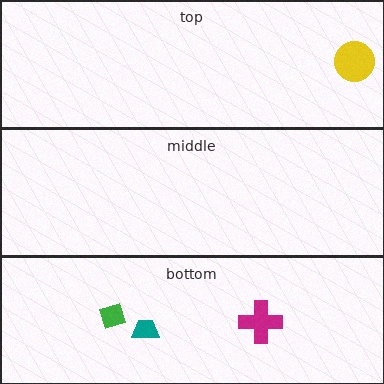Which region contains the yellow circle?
The top region.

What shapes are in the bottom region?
The green diamond, the teal trapezoid, the magenta cross.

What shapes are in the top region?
The yellow circle.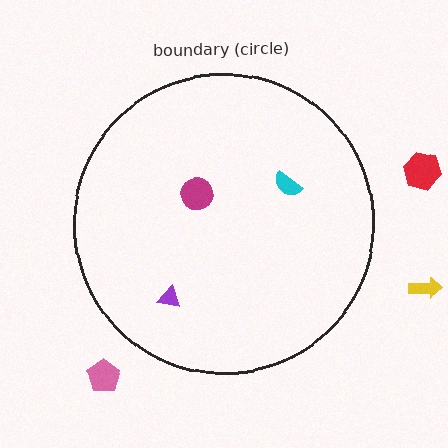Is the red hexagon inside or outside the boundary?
Outside.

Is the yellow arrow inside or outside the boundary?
Outside.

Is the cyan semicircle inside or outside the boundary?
Inside.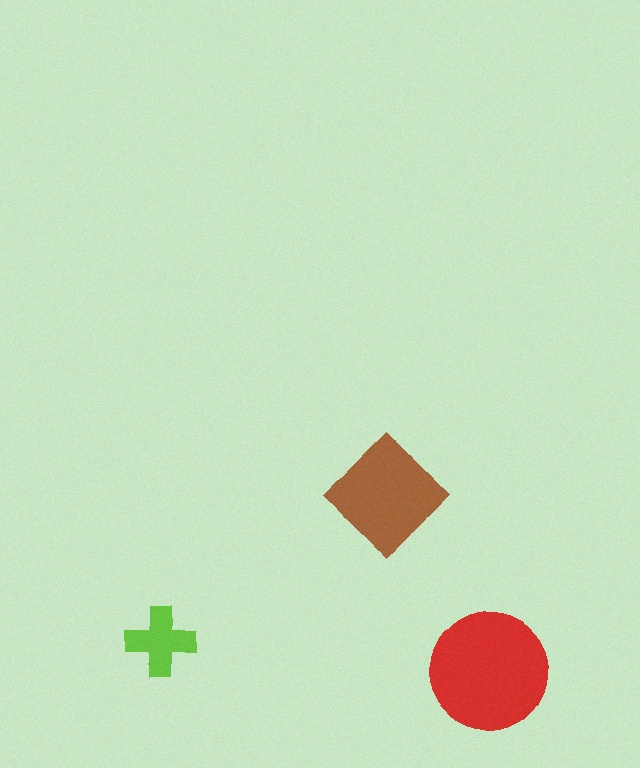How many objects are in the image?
There are 3 objects in the image.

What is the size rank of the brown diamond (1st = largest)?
2nd.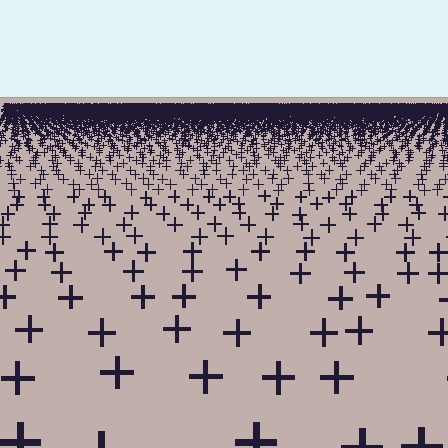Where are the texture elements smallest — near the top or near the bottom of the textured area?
Near the top.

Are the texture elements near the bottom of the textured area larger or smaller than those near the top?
Larger. Near the bottom, elements are closer to the viewer and appear at a bigger on-screen size.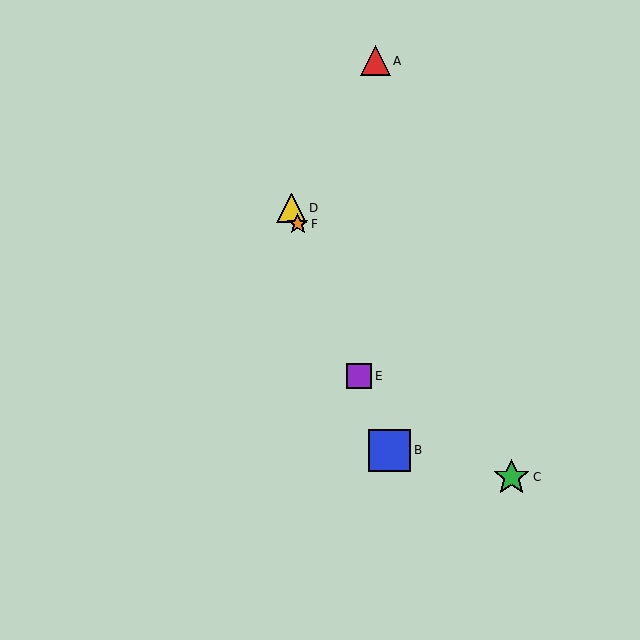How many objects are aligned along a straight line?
4 objects (B, D, E, F) are aligned along a straight line.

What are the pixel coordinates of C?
Object C is at (511, 477).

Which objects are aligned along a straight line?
Objects B, D, E, F are aligned along a straight line.